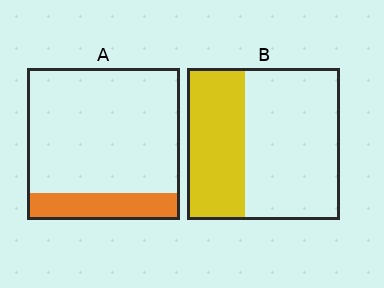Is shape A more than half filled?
No.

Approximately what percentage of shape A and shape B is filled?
A is approximately 20% and B is approximately 40%.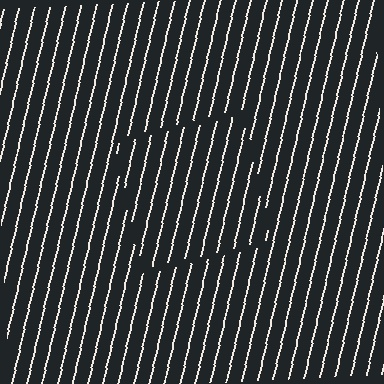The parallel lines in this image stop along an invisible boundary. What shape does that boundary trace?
An illusory square. The interior of the shape contains the same grating, shifted by half a period — the contour is defined by the phase discontinuity where line-ends from the inner and outer gratings abut.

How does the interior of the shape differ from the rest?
The interior of the shape contains the same grating, shifted by half a period — the contour is defined by the phase discontinuity where line-ends from the inner and outer gratings abut.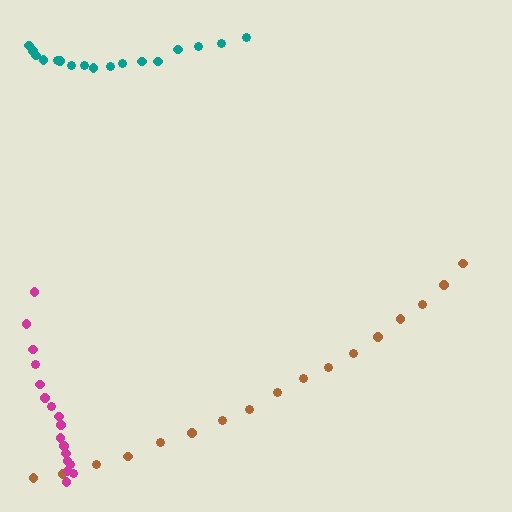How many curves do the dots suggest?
There are 3 distinct paths.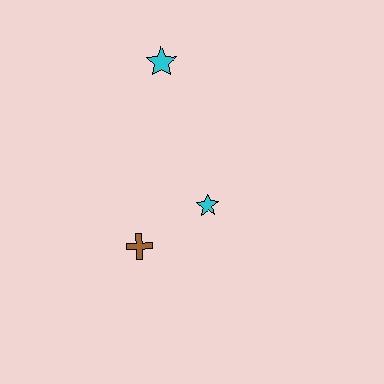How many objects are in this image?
There are 3 objects.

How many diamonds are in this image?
There are no diamonds.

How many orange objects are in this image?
There are no orange objects.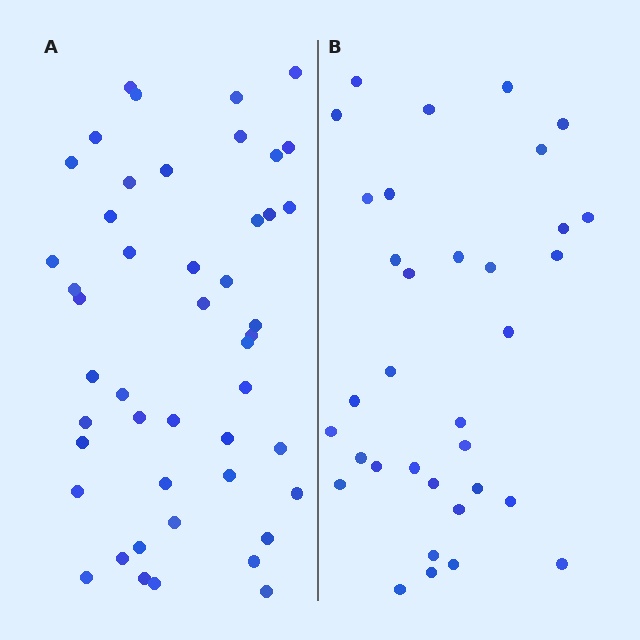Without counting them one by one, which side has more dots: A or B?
Region A (the left region) has more dots.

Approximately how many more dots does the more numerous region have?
Region A has approximately 15 more dots than region B.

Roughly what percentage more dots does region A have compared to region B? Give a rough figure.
About 40% more.